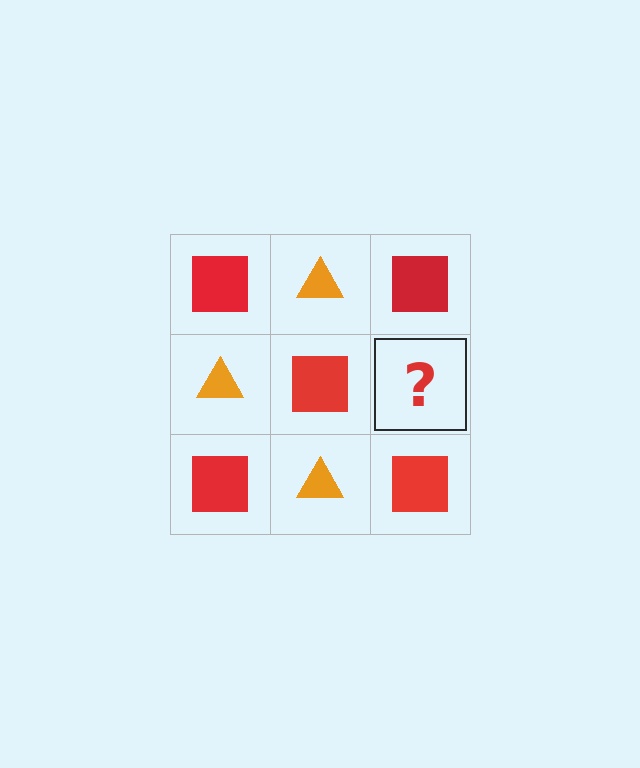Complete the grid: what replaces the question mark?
The question mark should be replaced with an orange triangle.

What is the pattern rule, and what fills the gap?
The rule is that it alternates red square and orange triangle in a checkerboard pattern. The gap should be filled with an orange triangle.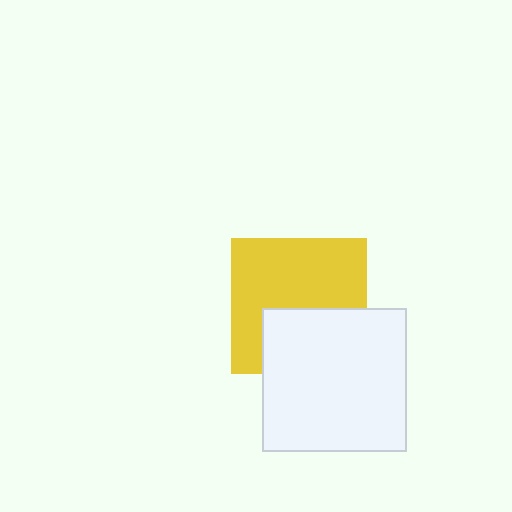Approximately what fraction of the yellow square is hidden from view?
Roughly 38% of the yellow square is hidden behind the white square.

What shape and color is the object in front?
The object in front is a white square.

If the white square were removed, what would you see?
You would see the complete yellow square.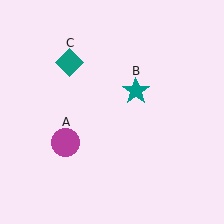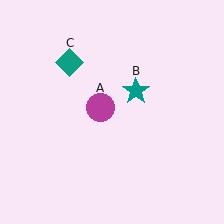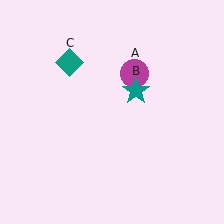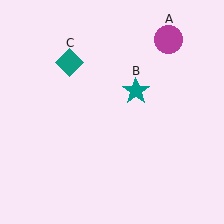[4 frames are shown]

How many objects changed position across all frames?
1 object changed position: magenta circle (object A).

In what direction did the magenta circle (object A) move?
The magenta circle (object A) moved up and to the right.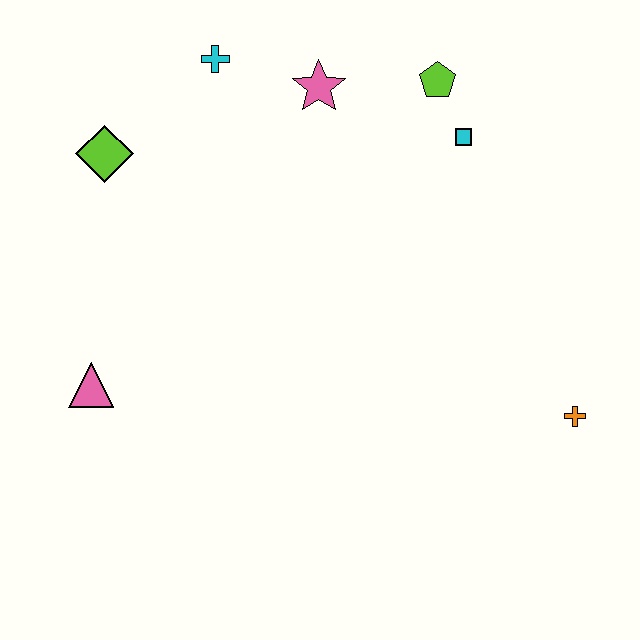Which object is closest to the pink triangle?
The lime diamond is closest to the pink triangle.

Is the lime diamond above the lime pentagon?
No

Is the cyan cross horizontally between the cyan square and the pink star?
No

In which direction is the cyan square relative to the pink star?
The cyan square is to the right of the pink star.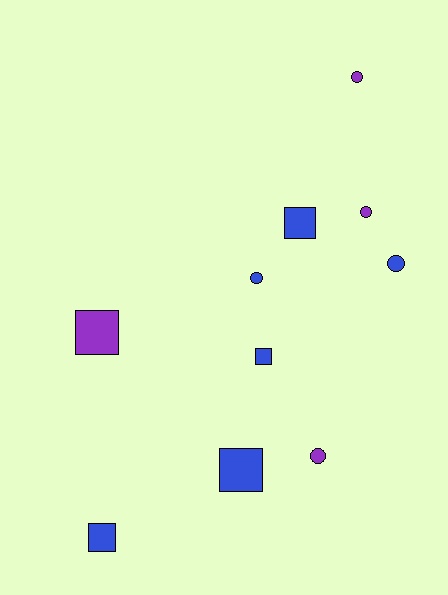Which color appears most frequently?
Blue, with 6 objects.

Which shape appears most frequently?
Circle, with 5 objects.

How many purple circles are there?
There are 3 purple circles.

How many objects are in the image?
There are 10 objects.